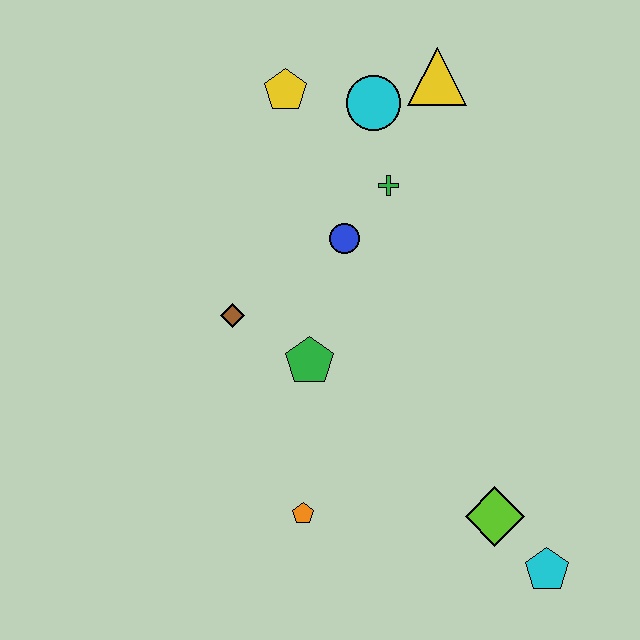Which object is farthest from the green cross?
The cyan pentagon is farthest from the green cross.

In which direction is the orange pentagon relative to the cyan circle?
The orange pentagon is below the cyan circle.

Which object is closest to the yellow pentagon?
The cyan circle is closest to the yellow pentagon.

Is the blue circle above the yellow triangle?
No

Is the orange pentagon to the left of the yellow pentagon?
No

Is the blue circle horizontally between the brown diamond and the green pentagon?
No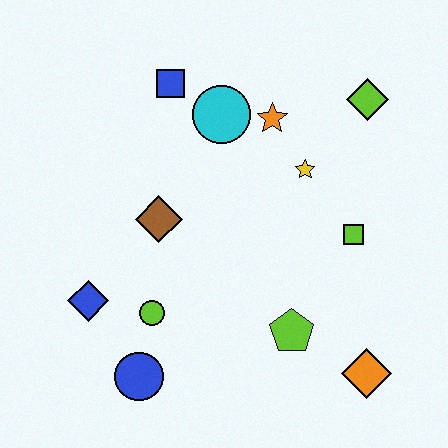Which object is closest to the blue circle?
The lime circle is closest to the blue circle.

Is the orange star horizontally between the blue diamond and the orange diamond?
Yes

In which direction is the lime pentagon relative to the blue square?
The lime pentagon is below the blue square.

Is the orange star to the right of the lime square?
No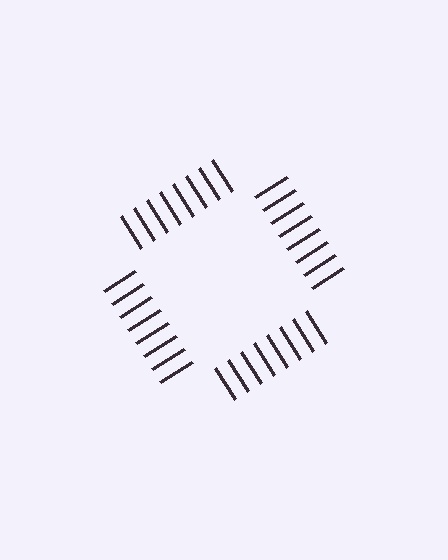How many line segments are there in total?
32 — 8 along each of the 4 edges.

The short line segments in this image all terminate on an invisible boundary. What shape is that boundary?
An illusory square — the line segments terminate on its edges but no continuous stroke is drawn.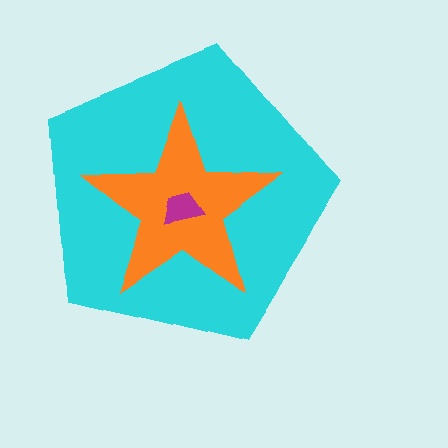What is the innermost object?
The magenta trapezoid.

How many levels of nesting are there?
3.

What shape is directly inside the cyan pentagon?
The orange star.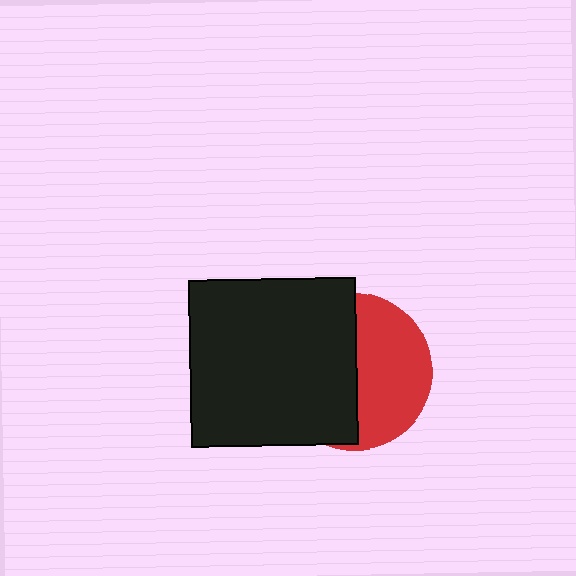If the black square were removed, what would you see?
You would see the complete red circle.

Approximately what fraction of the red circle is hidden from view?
Roughly 52% of the red circle is hidden behind the black square.